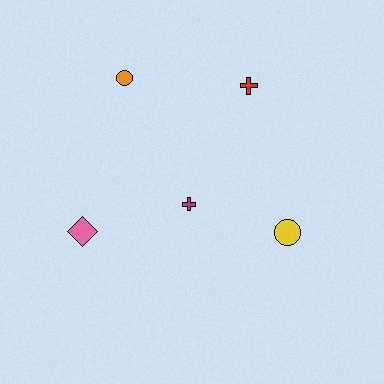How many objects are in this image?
There are 5 objects.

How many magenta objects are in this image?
There is 1 magenta object.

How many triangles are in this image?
There are no triangles.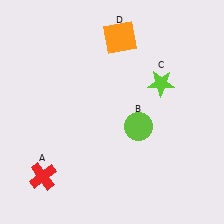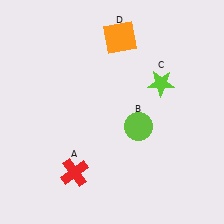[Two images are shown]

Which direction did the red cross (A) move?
The red cross (A) moved right.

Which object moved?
The red cross (A) moved right.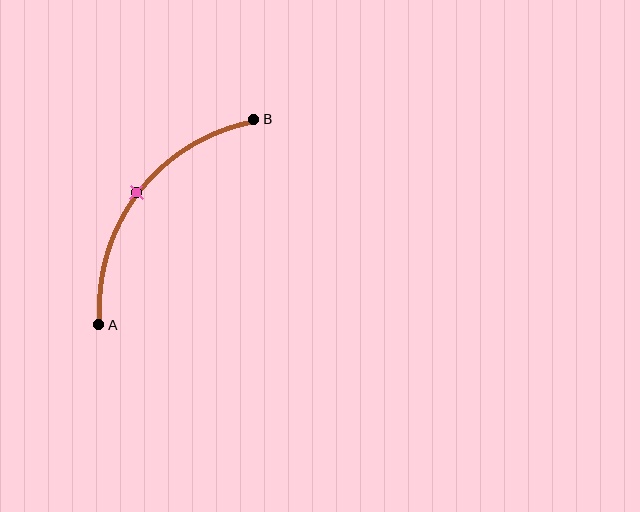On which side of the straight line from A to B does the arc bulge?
The arc bulges above and to the left of the straight line connecting A and B.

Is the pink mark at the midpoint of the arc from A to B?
Yes. The pink mark lies on the arc at equal arc-length from both A and B — it is the arc midpoint.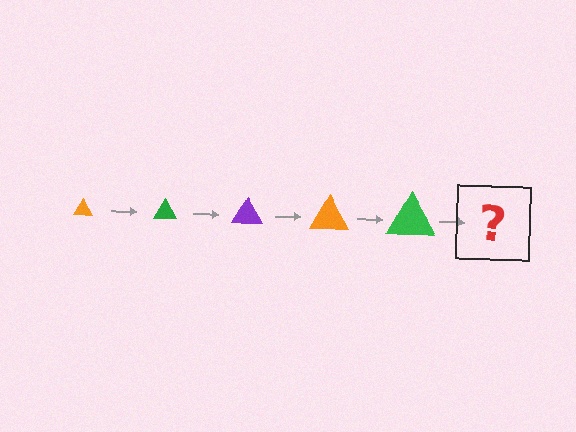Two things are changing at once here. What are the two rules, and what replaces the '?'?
The two rules are that the triangle grows larger each step and the color cycles through orange, green, and purple. The '?' should be a purple triangle, larger than the previous one.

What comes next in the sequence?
The next element should be a purple triangle, larger than the previous one.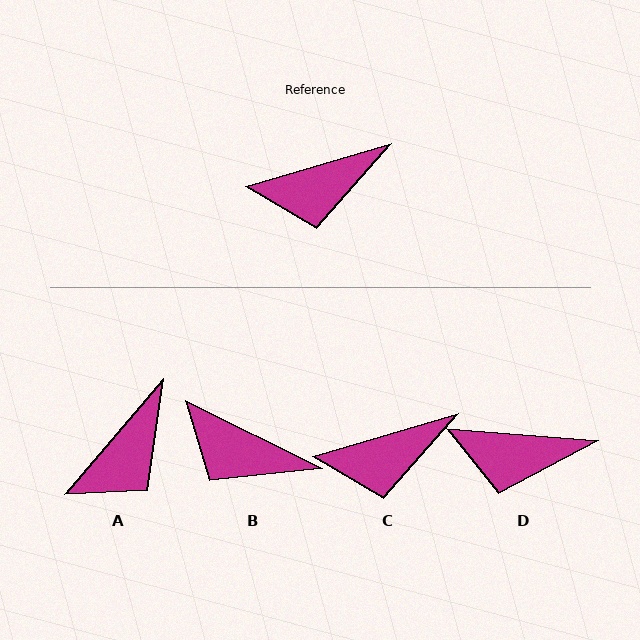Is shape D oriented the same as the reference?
No, it is off by about 21 degrees.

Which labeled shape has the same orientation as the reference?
C.